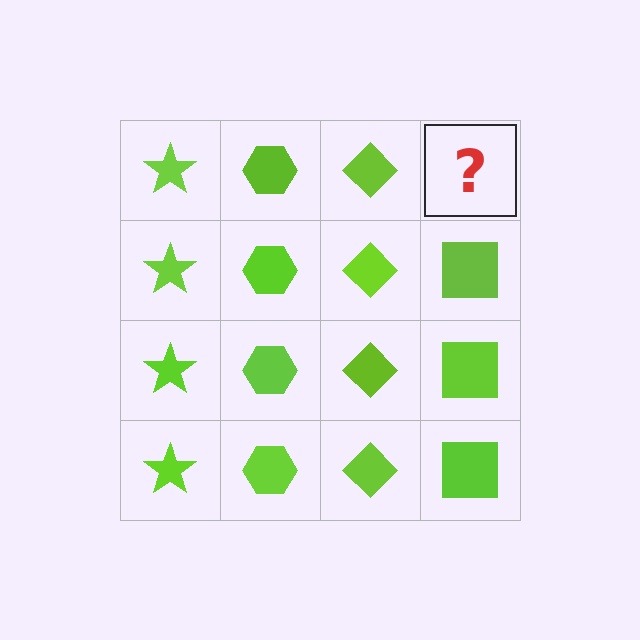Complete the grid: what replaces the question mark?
The question mark should be replaced with a lime square.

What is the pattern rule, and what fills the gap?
The rule is that each column has a consistent shape. The gap should be filled with a lime square.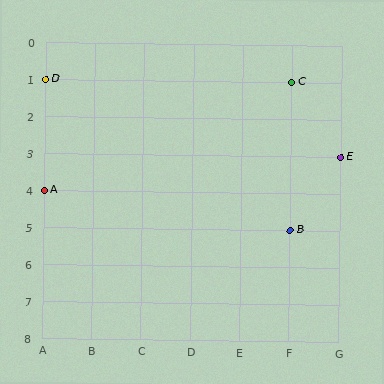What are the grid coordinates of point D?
Point D is at grid coordinates (A, 1).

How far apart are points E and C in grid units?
Points E and C are 1 column and 2 rows apart (about 2.2 grid units diagonally).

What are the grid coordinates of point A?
Point A is at grid coordinates (A, 4).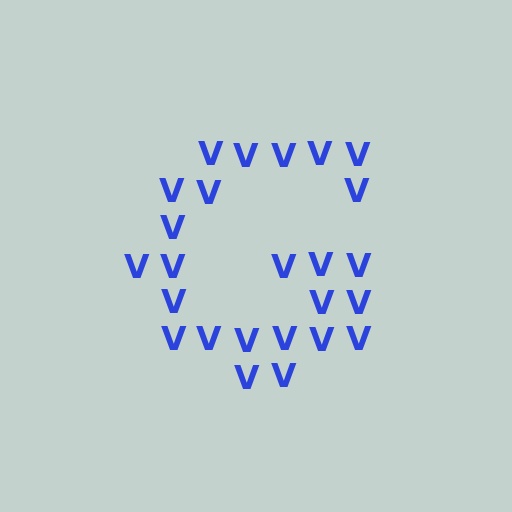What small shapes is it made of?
It is made of small letter V's.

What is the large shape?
The large shape is the letter G.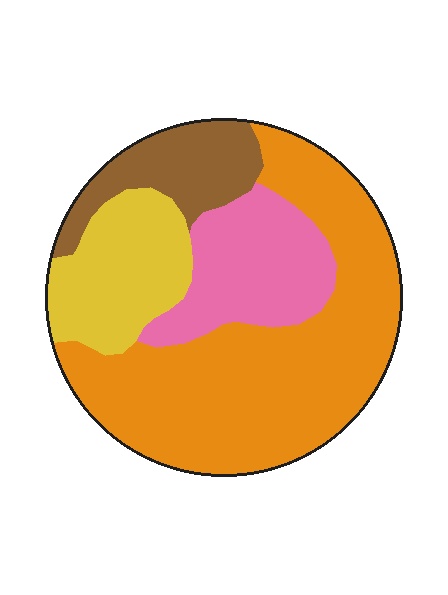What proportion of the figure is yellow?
Yellow takes up about one sixth (1/6) of the figure.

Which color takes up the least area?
Brown, at roughly 15%.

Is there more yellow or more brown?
Yellow.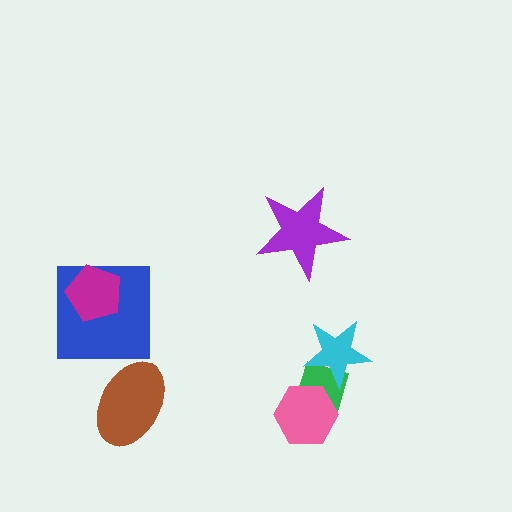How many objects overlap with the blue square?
1 object overlaps with the blue square.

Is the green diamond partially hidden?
Yes, it is partially covered by another shape.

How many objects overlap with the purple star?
0 objects overlap with the purple star.